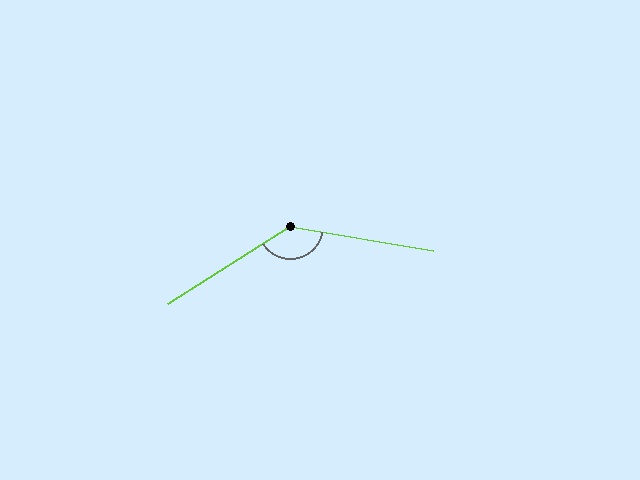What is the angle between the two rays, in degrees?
Approximately 138 degrees.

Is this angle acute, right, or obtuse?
It is obtuse.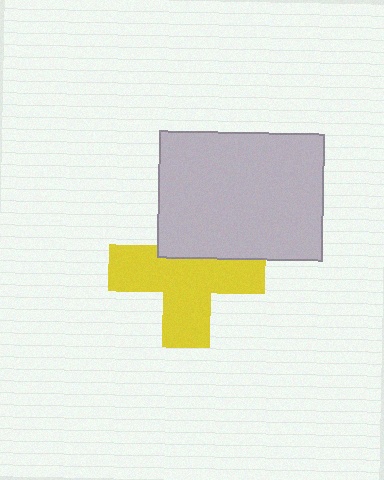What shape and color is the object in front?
The object in front is a light gray rectangle.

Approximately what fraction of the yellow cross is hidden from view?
Roughly 32% of the yellow cross is hidden behind the light gray rectangle.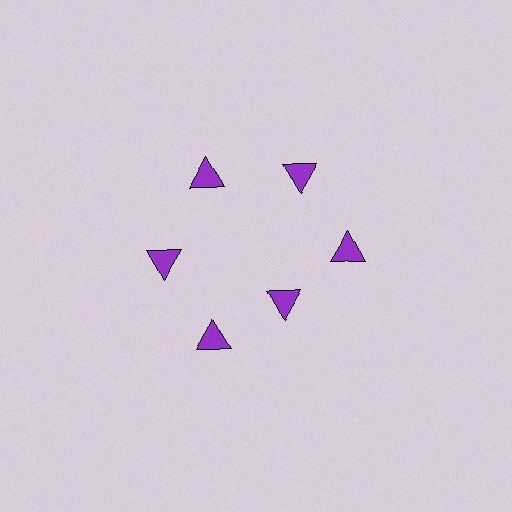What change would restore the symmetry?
The symmetry would be restored by moving it outward, back onto the ring so that all 6 triangles sit at equal angles and equal distance from the center.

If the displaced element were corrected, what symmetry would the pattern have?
It would have 6-fold rotational symmetry — the pattern would map onto itself every 60 degrees.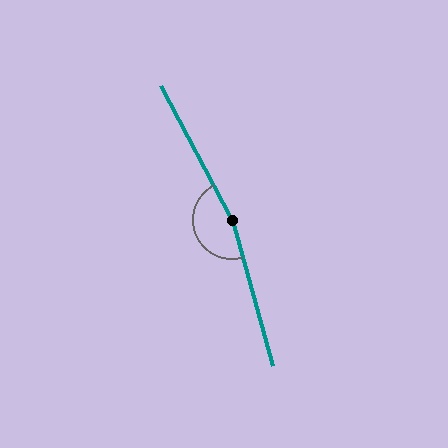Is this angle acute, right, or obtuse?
It is obtuse.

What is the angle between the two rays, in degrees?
Approximately 168 degrees.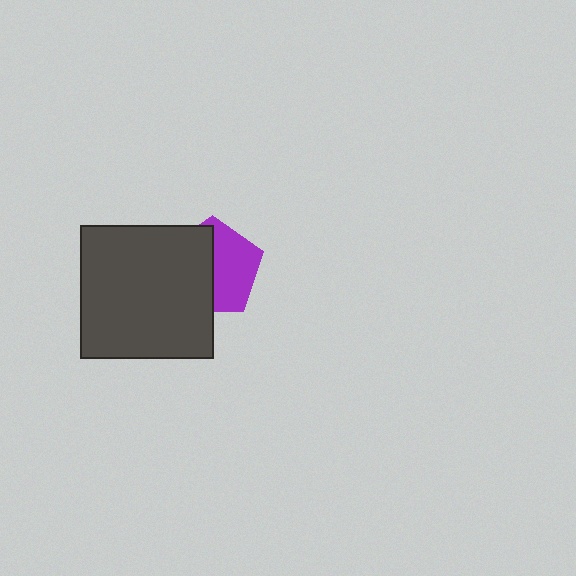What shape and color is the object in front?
The object in front is a dark gray square.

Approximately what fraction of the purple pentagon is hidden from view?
Roughly 50% of the purple pentagon is hidden behind the dark gray square.